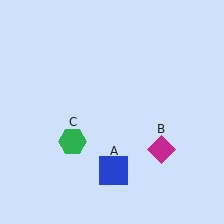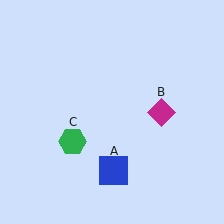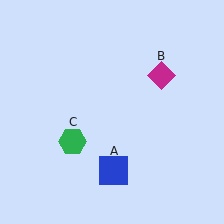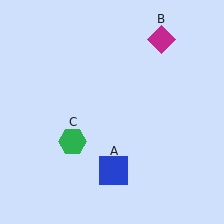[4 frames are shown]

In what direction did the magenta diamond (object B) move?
The magenta diamond (object B) moved up.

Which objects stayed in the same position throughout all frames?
Blue square (object A) and green hexagon (object C) remained stationary.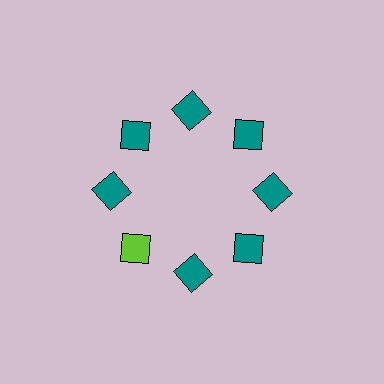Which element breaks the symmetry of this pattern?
The lime diamond at roughly the 8 o'clock position breaks the symmetry. All other shapes are teal diamonds.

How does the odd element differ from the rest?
It has a different color: lime instead of teal.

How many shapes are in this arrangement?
There are 8 shapes arranged in a ring pattern.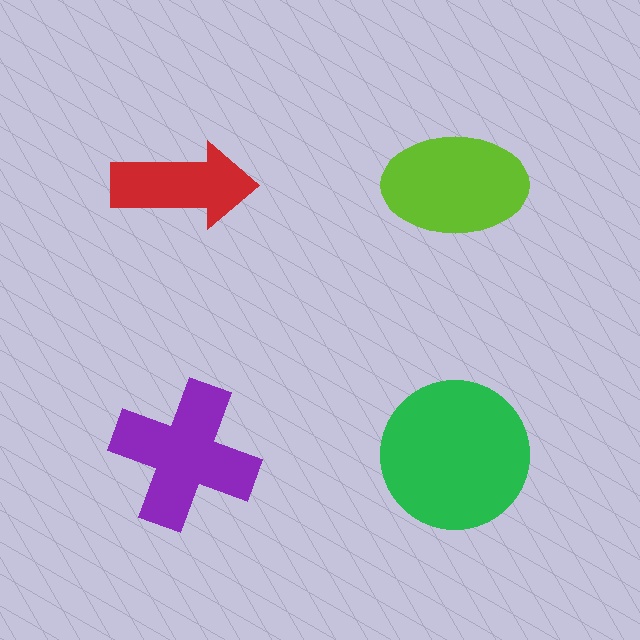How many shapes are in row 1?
2 shapes.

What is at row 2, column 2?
A green circle.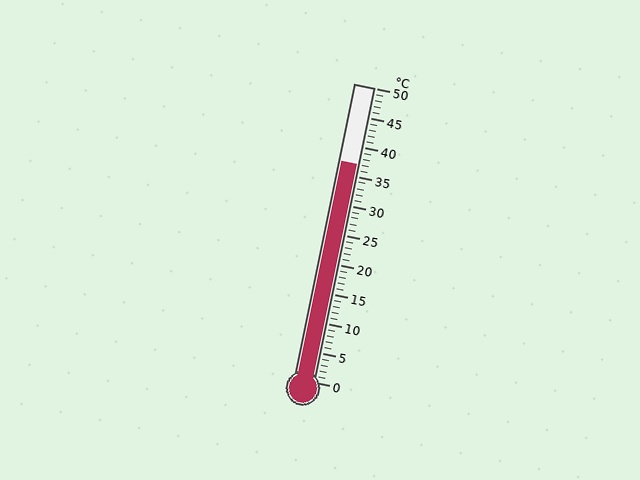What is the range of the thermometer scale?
The thermometer scale ranges from 0°C to 50°C.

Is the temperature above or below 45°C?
The temperature is below 45°C.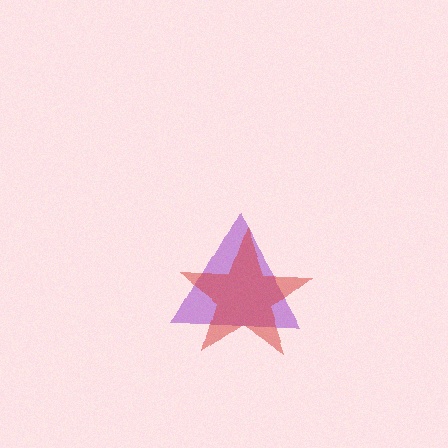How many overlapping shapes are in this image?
There are 2 overlapping shapes in the image.